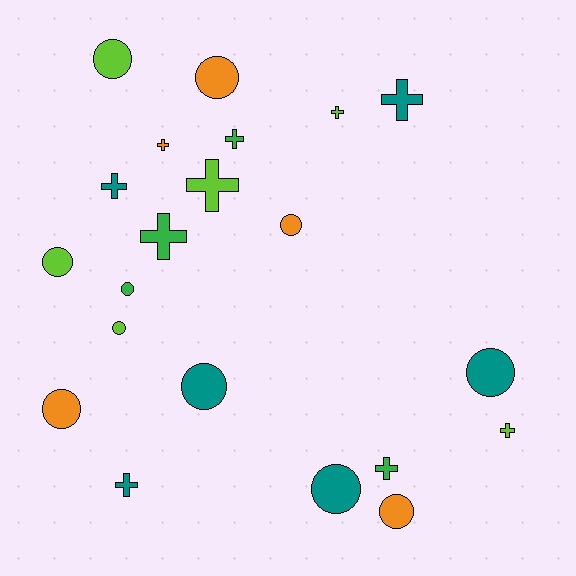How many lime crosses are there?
There are 3 lime crosses.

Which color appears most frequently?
Lime, with 6 objects.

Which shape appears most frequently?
Circle, with 11 objects.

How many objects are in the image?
There are 21 objects.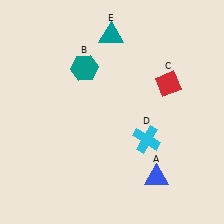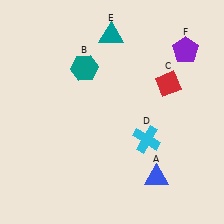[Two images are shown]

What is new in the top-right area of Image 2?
A purple pentagon (F) was added in the top-right area of Image 2.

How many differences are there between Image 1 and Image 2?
There is 1 difference between the two images.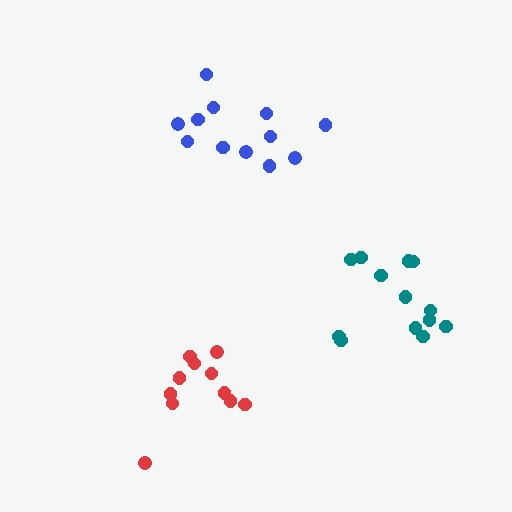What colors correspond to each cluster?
The clusters are colored: teal, red, blue.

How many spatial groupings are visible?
There are 3 spatial groupings.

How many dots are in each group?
Group 1: 13 dots, Group 2: 11 dots, Group 3: 12 dots (36 total).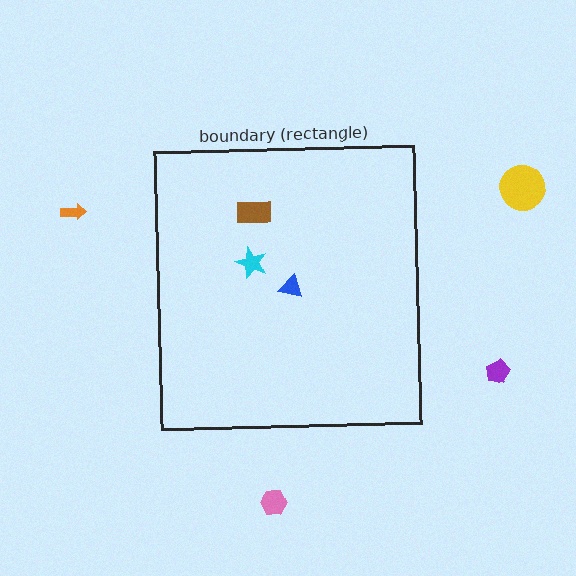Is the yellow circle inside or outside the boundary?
Outside.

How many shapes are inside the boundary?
3 inside, 4 outside.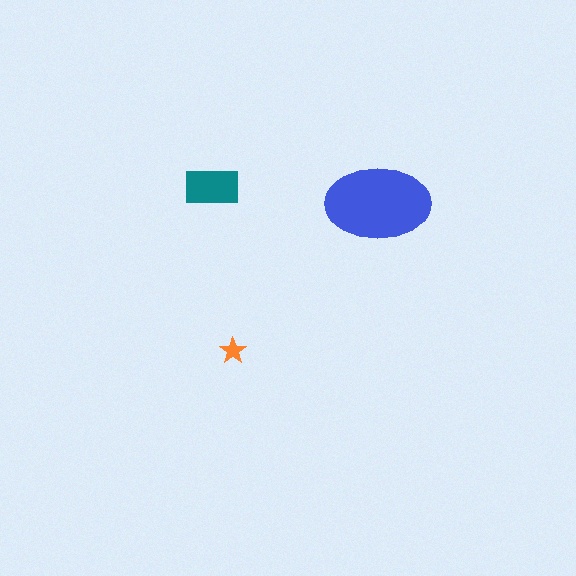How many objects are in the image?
There are 3 objects in the image.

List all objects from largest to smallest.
The blue ellipse, the teal rectangle, the orange star.